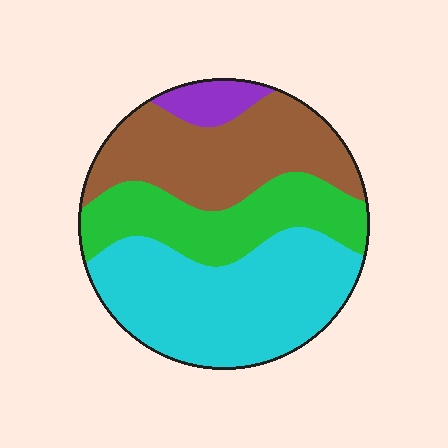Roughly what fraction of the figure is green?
Green covers 24% of the figure.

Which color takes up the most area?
Cyan, at roughly 40%.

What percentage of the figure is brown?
Brown covers about 30% of the figure.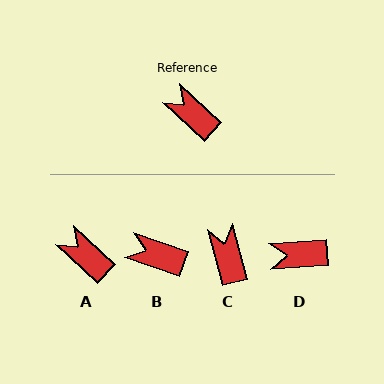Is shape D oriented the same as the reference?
No, it is off by about 47 degrees.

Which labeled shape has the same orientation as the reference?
A.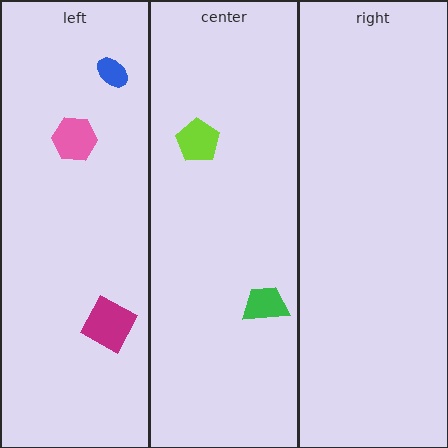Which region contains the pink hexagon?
The left region.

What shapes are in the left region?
The blue ellipse, the magenta square, the pink hexagon.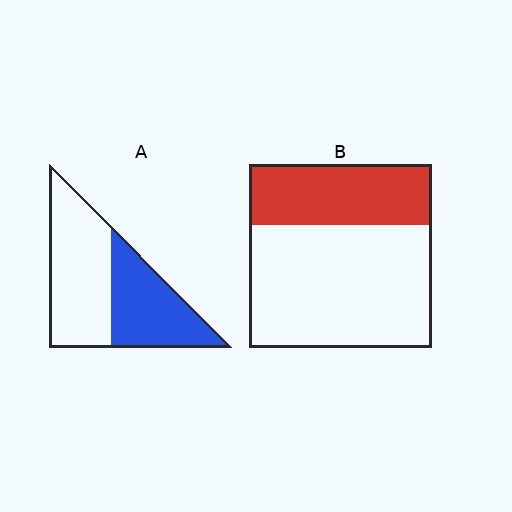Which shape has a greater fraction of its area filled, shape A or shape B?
Shape A.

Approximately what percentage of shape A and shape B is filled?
A is approximately 45% and B is approximately 35%.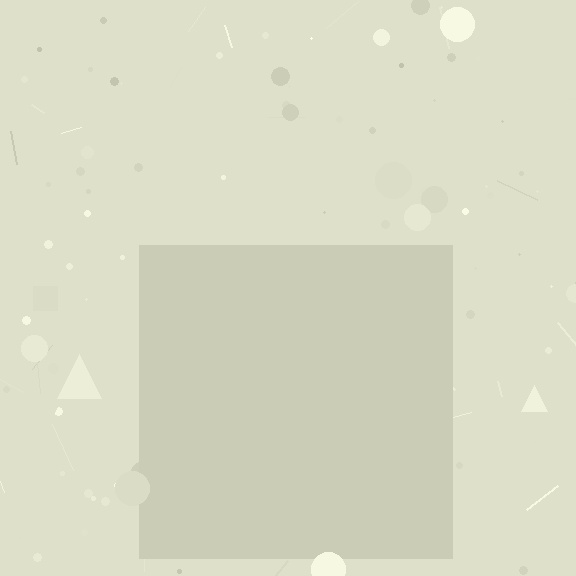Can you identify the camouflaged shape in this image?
The camouflaged shape is a square.